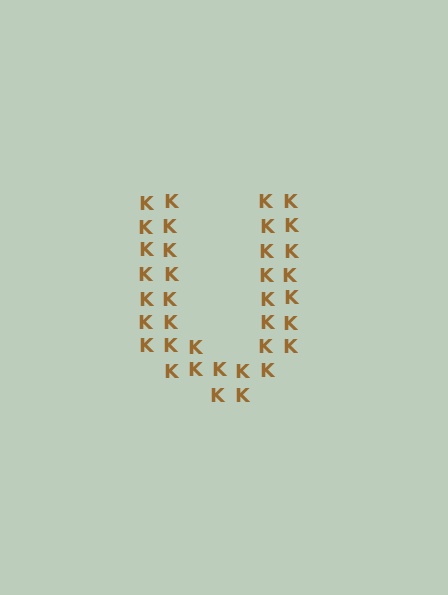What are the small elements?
The small elements are letter K's.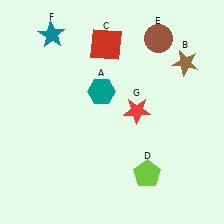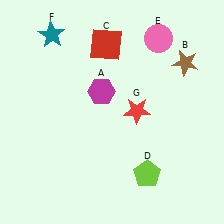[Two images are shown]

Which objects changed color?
A changed from teal to magenta. E changed from brown to pink.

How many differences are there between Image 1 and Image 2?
There are 2 differences between the two images.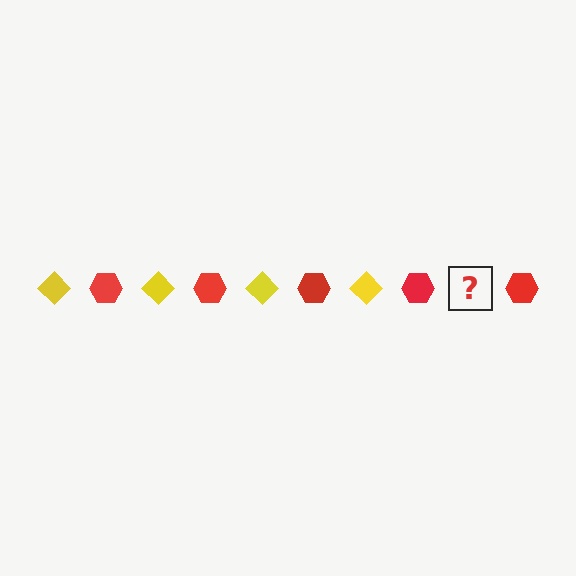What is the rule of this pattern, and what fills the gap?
The rule is that the pattern alternates between yellow diamond and red hexagon. The gap should be filled with a yellow diamond.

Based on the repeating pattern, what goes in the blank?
The blank should be a yellow diamond.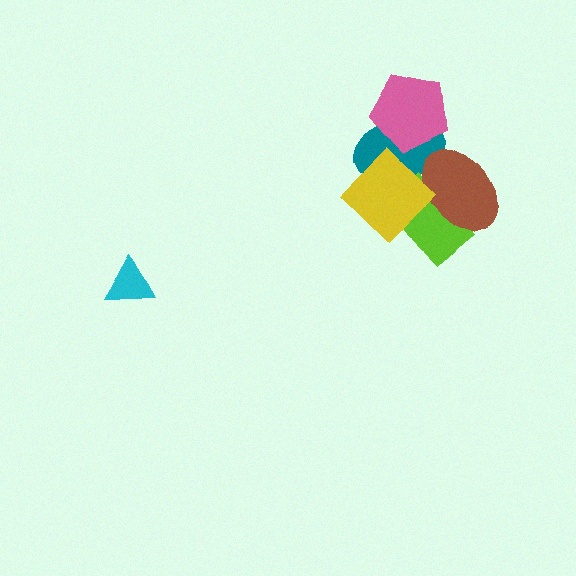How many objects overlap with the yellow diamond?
3 objects overlap with the yellow diamond.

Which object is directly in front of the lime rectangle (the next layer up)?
The brown ellipse is directly in front of the lime rectangle.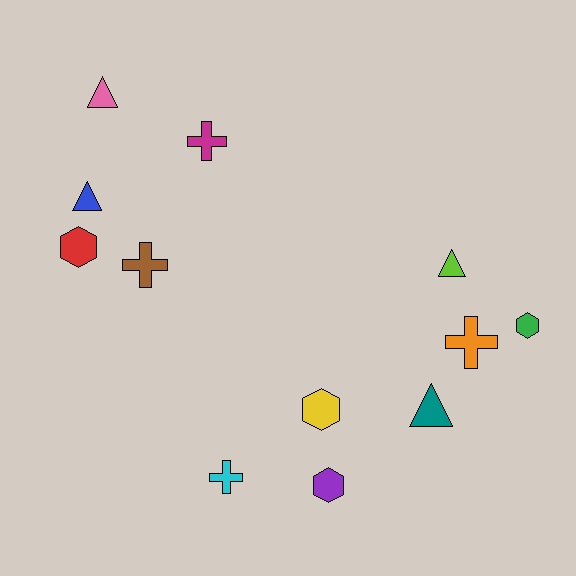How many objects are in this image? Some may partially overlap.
There are 12 objects.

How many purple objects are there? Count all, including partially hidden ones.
There is 1 purple object.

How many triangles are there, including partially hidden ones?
There are 4 triangles.